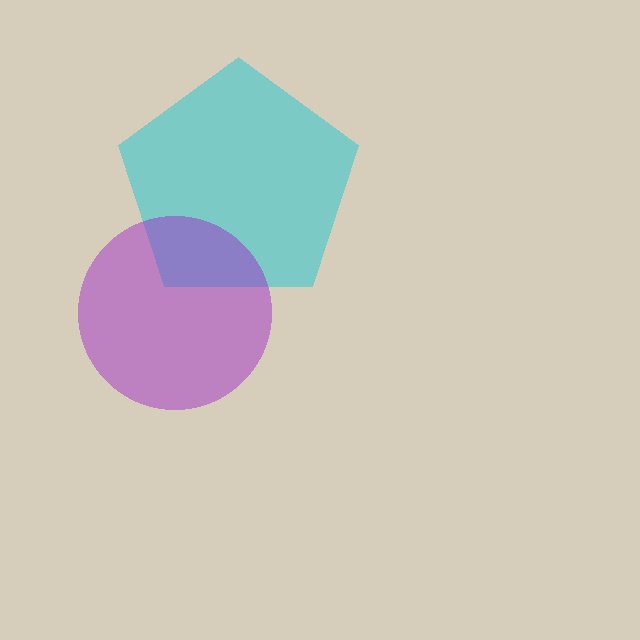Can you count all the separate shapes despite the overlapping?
Yes, there are 2 separate shapes.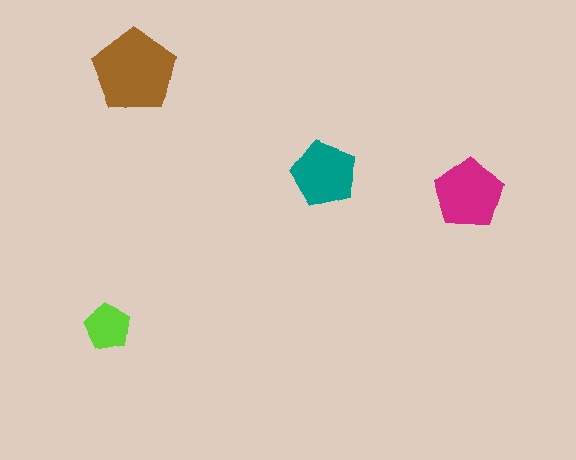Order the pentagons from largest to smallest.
the brown one, the magenta one, the teal one, the lime one.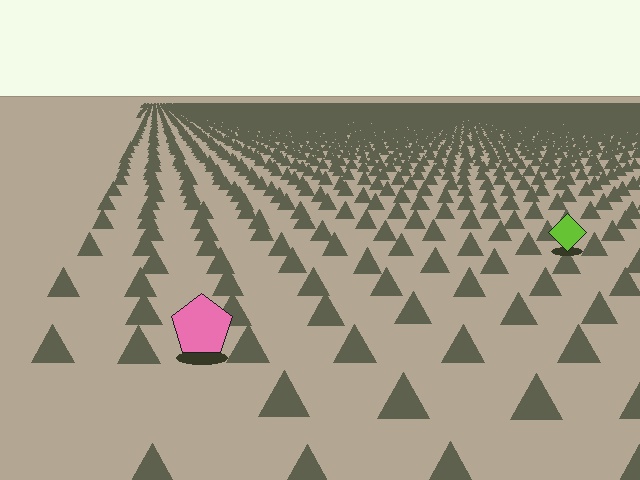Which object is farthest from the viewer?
The lime diamond is farthest from the viewer. It appears smaller and the ground texture around it is denser.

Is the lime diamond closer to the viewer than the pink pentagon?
No. The pink pentagon is closer — you can tell from the texture gradient: the ground texture is coarser near it.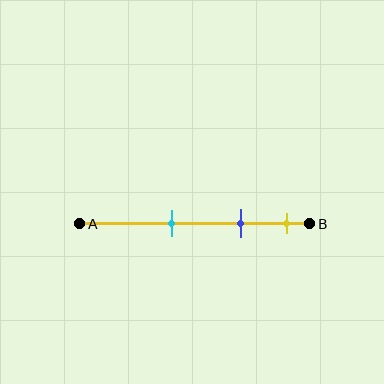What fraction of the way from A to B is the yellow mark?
The yellow mark is approximately 90% (0.9) of the way from A to B.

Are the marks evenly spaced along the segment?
Yes, the marks are approximately evenly spaced.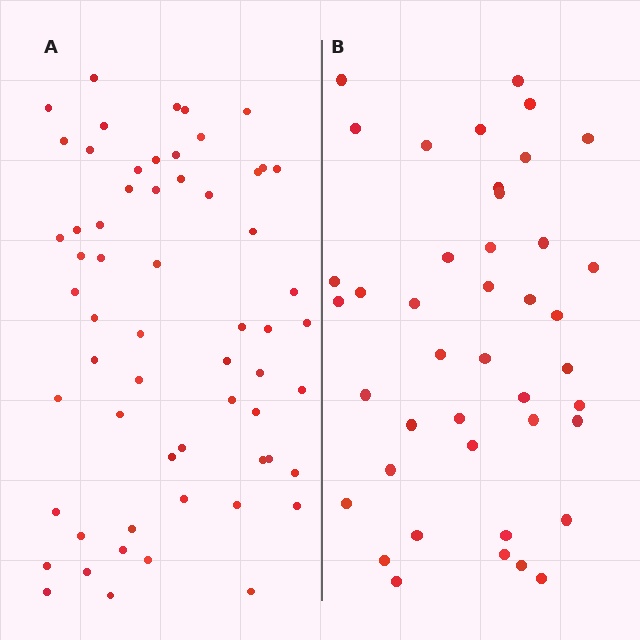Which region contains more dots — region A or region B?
Region A (the left region) has more dots.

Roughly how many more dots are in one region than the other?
Region A has approximately 20 more dots than region B.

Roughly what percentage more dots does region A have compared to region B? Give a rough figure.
About 45% more.